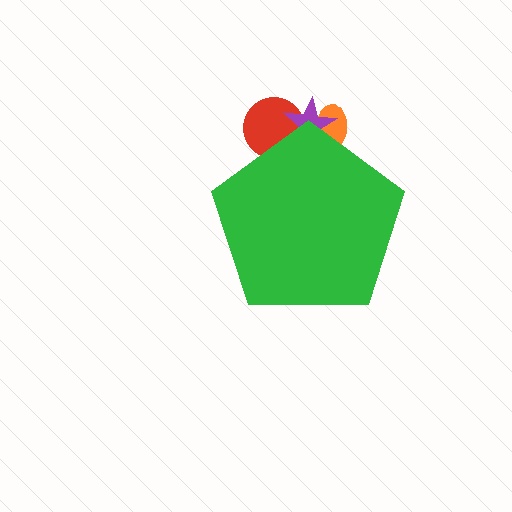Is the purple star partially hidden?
Yes, the purple star is partially hidden behind the green pentagon.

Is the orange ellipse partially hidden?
Yes, the orange ellipse is partially hidden behind the green pentagon.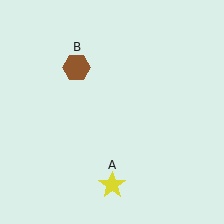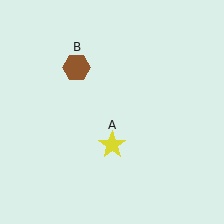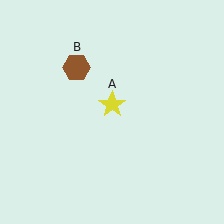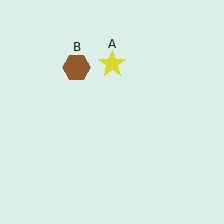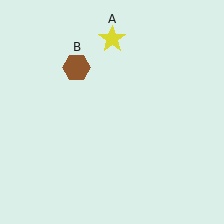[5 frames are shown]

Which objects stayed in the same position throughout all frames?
Brown hexagon (object B) remained stationary.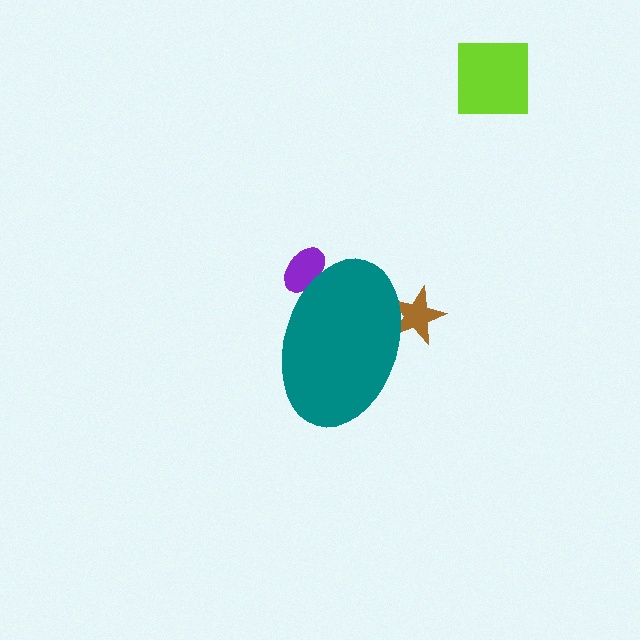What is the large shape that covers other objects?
A teal ellipse.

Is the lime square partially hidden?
No, the lime square is fully visible.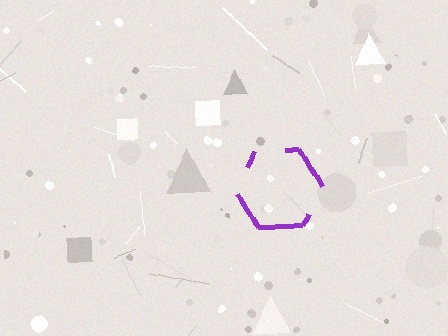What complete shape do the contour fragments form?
The contour fragments form a hexagon.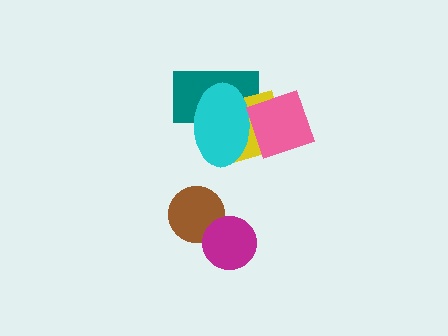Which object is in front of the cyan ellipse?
The pink square is in front of the cyan ellipse.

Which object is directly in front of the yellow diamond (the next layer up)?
The cyan ellipse is directly in front of the yellow diamond.